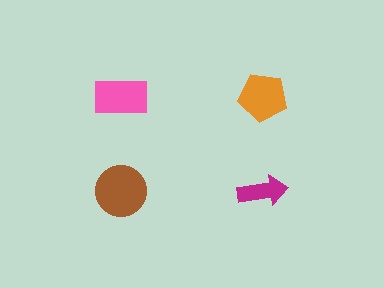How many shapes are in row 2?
2 shapes.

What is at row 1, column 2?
An orange pentagon.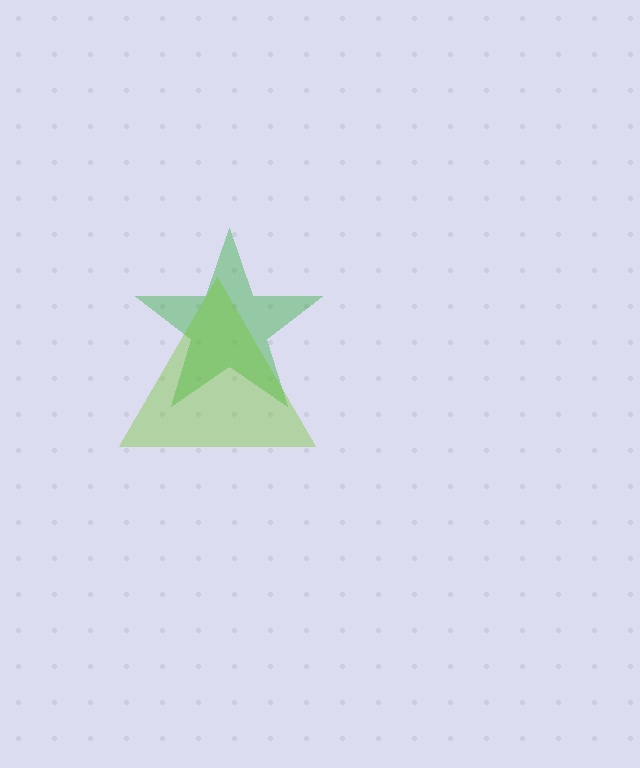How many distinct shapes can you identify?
There are 2 distinct shapes: a green star, a lime triangle.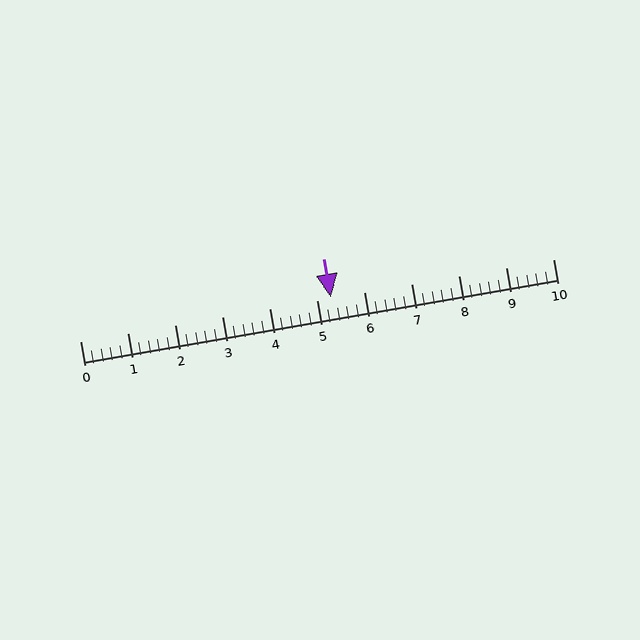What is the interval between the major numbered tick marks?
The major tick marks are spaced 1 units apart.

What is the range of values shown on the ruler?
The ruler shows values from 0 to 10.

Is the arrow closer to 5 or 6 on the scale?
The arrow is closer to 5.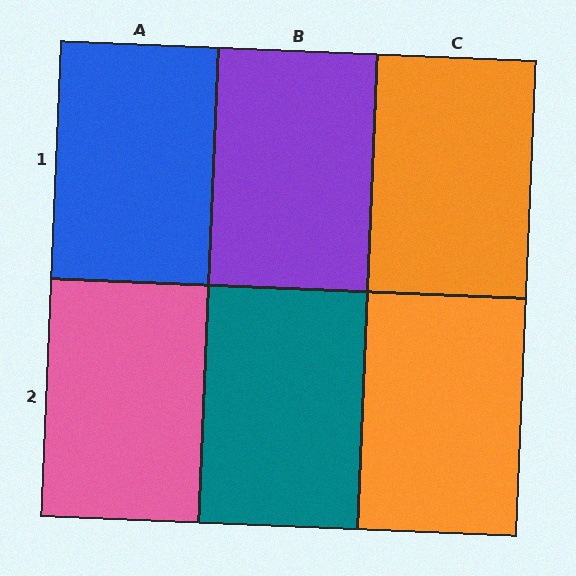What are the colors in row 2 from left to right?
Pink, teal, orange.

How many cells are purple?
1 cell is purple.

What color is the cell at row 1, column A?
Blue.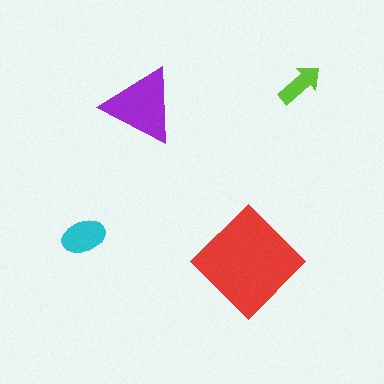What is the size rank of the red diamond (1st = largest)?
1st.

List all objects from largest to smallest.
The red diamond, the purple triangle, the cyan ellipse, the lime arrow.